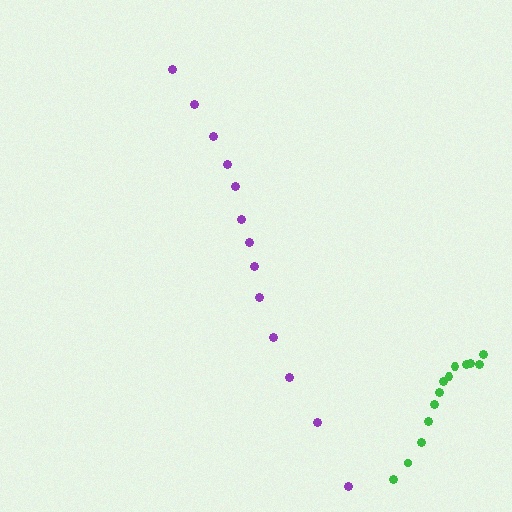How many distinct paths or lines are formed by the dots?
There are 2 distinct paths.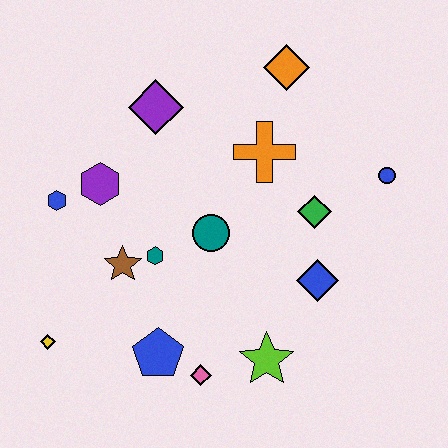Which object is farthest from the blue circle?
The yellow diamond is farthest from the blue circle.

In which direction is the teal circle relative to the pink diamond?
The teal circle is above the pink diamond.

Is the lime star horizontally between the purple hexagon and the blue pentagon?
No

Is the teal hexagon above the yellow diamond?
Yes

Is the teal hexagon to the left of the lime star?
Yes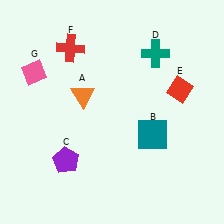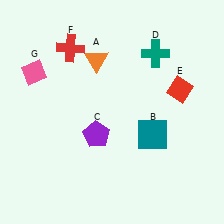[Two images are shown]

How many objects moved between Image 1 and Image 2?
2 objects moved between the two images.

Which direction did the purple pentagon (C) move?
The purple pentagon (C) moved right.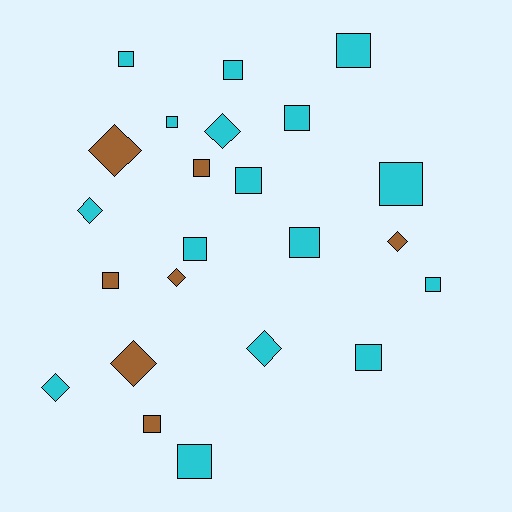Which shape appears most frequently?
Square, with 15 objects.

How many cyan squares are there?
There are 12 cyan squares.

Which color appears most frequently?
Cyan, with 16 objects.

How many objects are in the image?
There are 23 objects.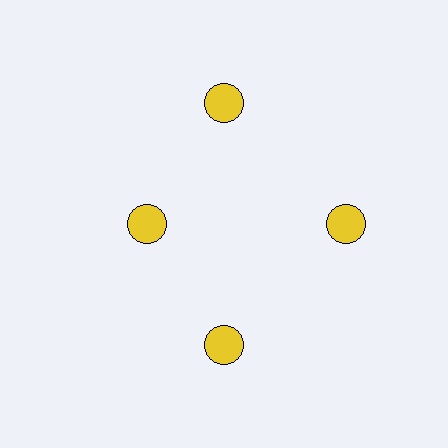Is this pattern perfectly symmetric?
No. The 4 yellow circles are arranged in a ring, but one element near the 9 o'clock position is pulled inward toward the center, breaking the 4-fold rotational symmetry.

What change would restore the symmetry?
The symmetry would be restored by moving it outward, back onto the ring so that all 4 circles sit at equal angles and equal distance from the center.